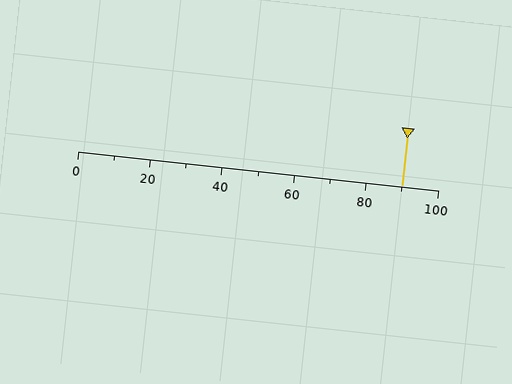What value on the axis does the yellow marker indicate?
The marker indicates approximately 90.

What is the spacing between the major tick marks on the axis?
The major ticks are spaced 20 apart.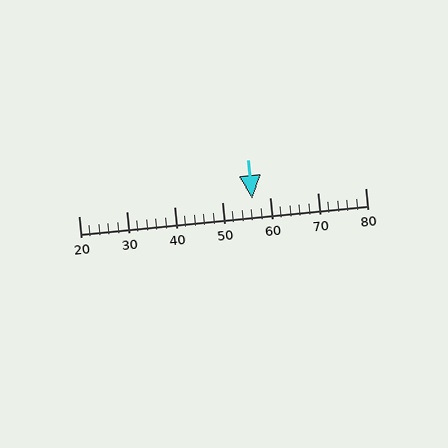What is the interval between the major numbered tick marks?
The major tick marks are spaced 10 units apart.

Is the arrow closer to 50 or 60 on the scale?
The arrow is closer to 60.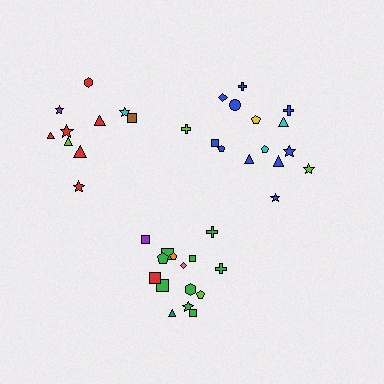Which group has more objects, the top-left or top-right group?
The top-right group.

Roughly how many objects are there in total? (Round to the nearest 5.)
Roughly 40 objects in total.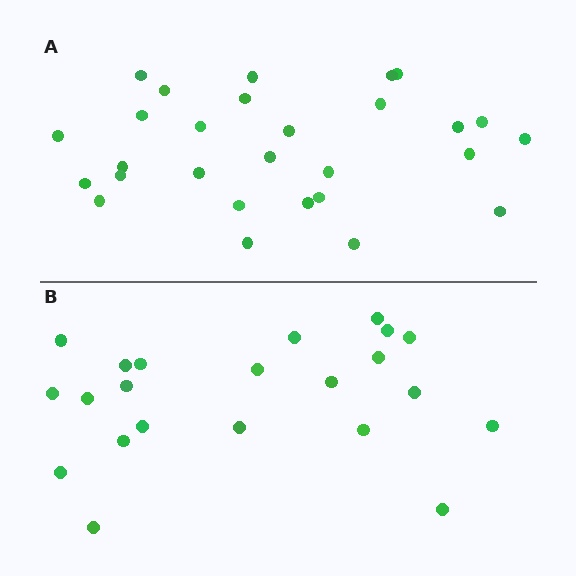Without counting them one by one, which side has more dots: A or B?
Region A (the top region) has more dots.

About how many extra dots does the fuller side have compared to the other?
Region A has about 6 more dots than region B.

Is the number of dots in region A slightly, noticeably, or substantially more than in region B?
Region A has noticeably more, but not dramatically so. The ratio is roughly 1.3 to 1.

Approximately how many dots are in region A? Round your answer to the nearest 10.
About 30 dots. (The exact count is 28, which rounds to 30.)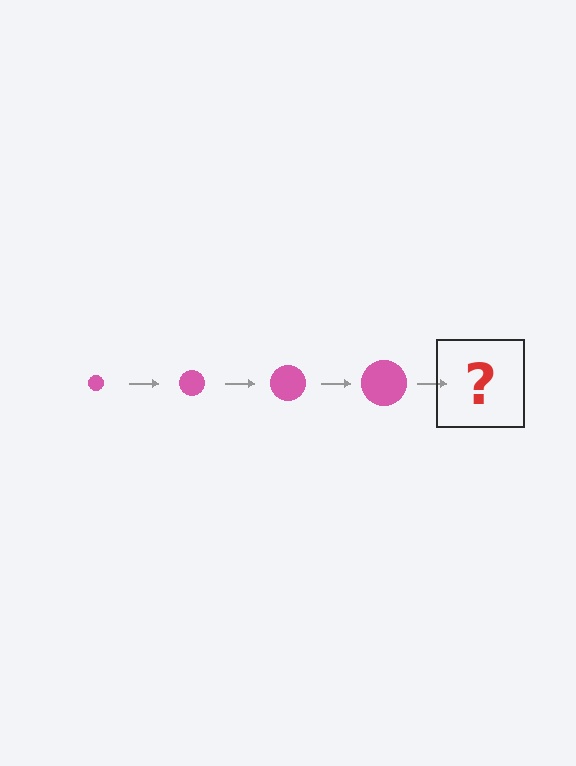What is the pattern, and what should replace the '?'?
The pattern is that the circle gets progressively larger each step. The '?' should be a pink circle, larger than the previous one.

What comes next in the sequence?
The next element should be a pink circle, larger than the previous one.